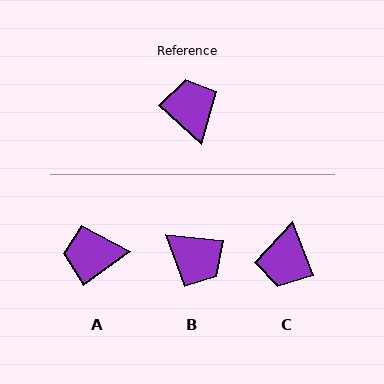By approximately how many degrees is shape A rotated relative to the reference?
Approximately 78 degrees counter-clockwise.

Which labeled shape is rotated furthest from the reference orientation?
C, about 154 degrees away.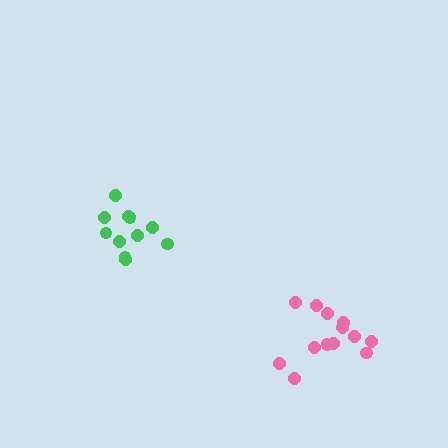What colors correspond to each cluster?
The clusters are colored: pink, green.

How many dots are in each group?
Group 1: 13 dots, Group 2: 11 dots (24 total).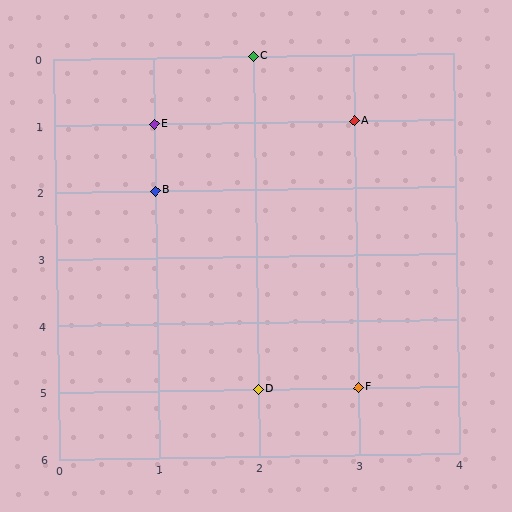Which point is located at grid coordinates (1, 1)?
Point E is at (1, 1).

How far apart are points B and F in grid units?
Points B and F are 2 columns and 3 rows apart (about 3.6 grid units diagonally).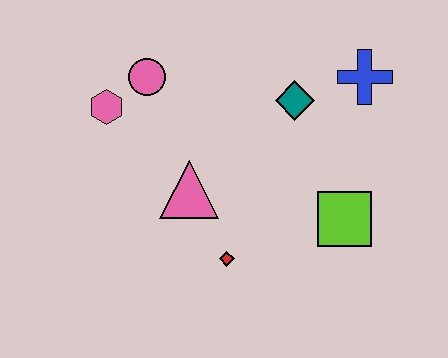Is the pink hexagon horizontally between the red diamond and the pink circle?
No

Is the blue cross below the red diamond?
No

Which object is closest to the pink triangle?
The red diamond is closest to the pink triangle.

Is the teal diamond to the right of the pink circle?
Yes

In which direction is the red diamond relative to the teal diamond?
The red diamond is below the teal diamond.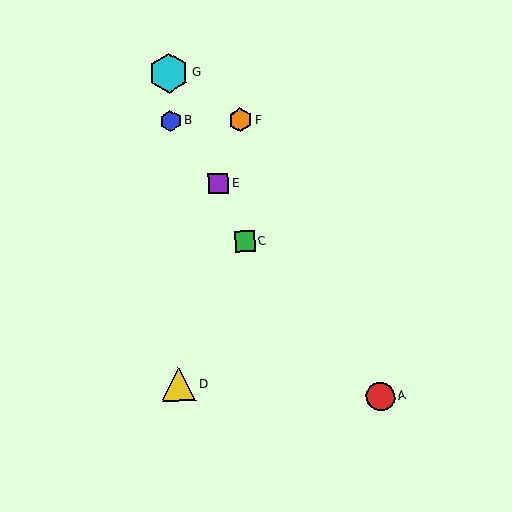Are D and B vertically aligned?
Yes, both are at x≈179.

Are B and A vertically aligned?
No, B is at x≈171 and A is at x≈381.